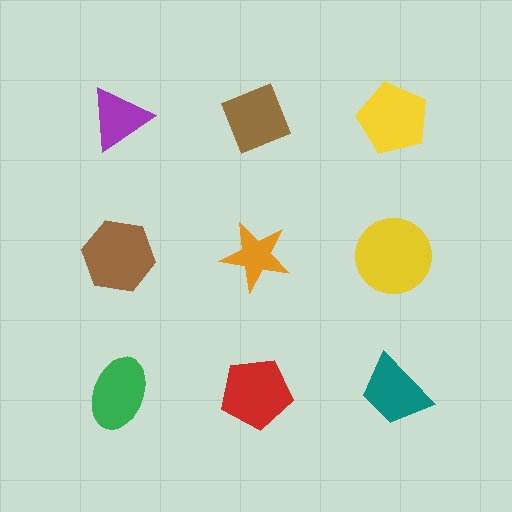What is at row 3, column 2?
A red pentagon.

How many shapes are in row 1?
3 shapes.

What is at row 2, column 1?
A brown hexagon.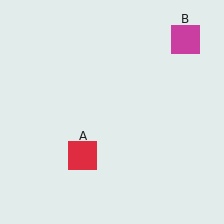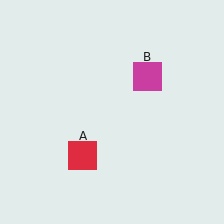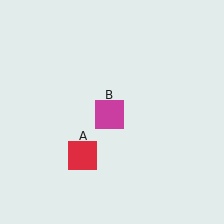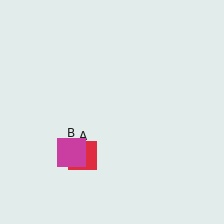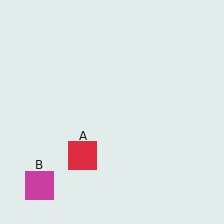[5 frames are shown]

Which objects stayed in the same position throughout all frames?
Red square (object A) remained stationary.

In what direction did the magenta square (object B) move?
The magenta square (object B) moved down and to the left.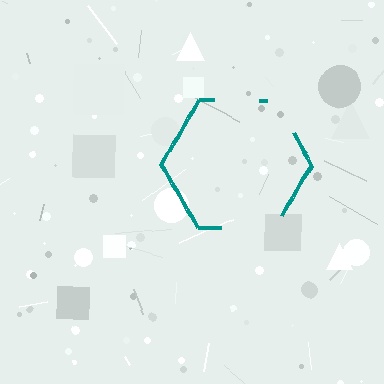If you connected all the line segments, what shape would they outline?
They would outline a hexagon.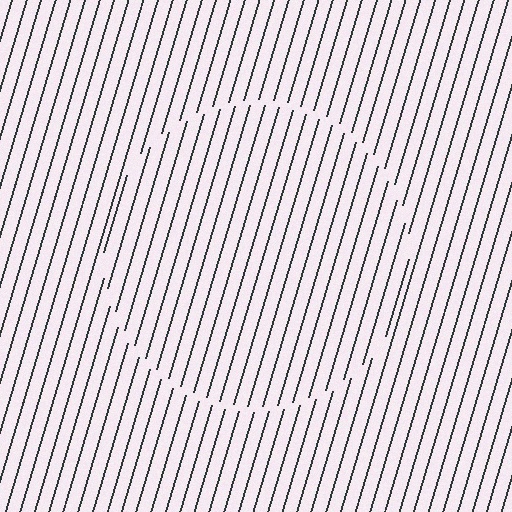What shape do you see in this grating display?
An illusory circle. The interior of the shape contains the same grating, shifted by half a period — the contour is defined by the phase discontinuity where line-ends from the inner and outer gratings abut.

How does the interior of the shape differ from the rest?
The interior of the shape contains the same grating, shifted by half a period — the contour is defined by the phase discontinuity where line-ends from the inner and outer gratings abut.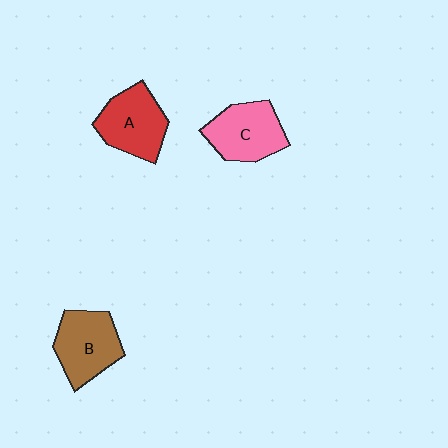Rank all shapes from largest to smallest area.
From largest to smallest: B (brown), A (red), C (pink).